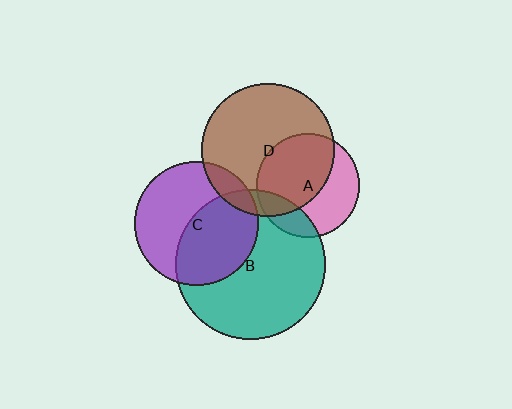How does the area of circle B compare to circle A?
Approximately 2.1 times.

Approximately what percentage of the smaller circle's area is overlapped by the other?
Approximately 20%.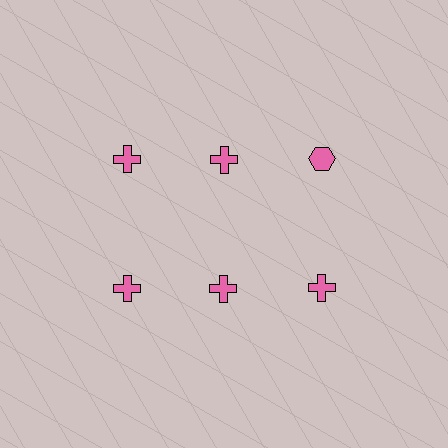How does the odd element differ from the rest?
It has a different shape: hexagon instead of cross.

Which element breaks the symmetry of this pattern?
The pink hexagon in the top row, center column breaks the symmetry. All other shapes are pink crosses.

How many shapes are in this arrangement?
There are 6 shapes arranged in a grid pattern.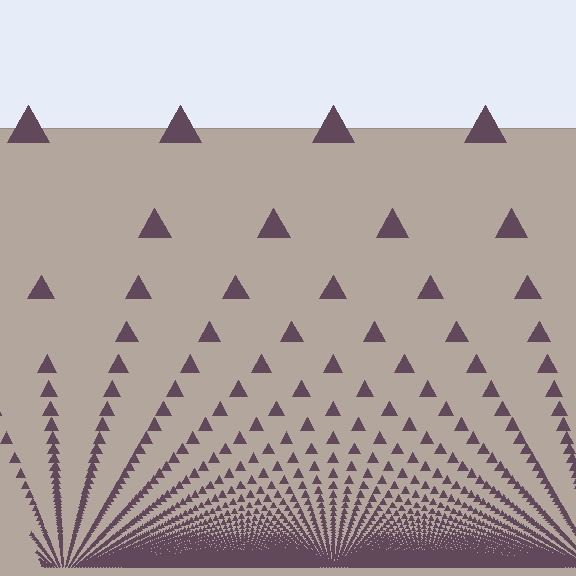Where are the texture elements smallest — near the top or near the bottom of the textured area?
Near the bottom.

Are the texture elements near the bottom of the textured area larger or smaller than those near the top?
Smaller. The gradient is inverted — elements near the bottom are smaller and denser.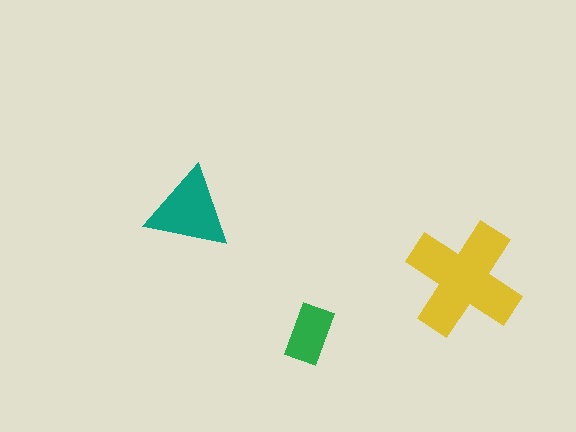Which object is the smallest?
The green rectangle.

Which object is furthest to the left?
The teal triangle is leftmost.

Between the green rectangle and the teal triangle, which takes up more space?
The teal triangle.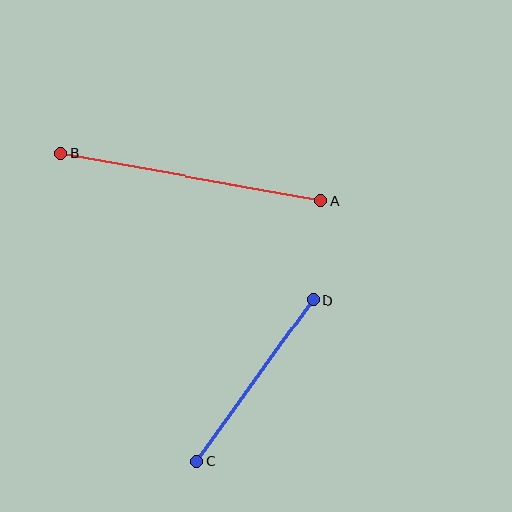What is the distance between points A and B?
The distance is approximately 265 pixels.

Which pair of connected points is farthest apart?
Points A and B are farthest apart.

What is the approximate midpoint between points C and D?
The midpoint is at approximately (255, 381) pixels.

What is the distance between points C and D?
The distance is approximately 198 pixels.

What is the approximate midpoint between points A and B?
The midpoint is at approximately (191, 177) pixels.